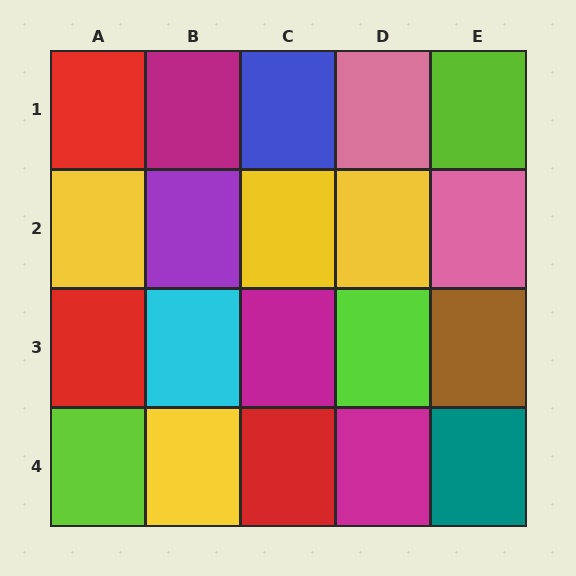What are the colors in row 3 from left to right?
Red, cyan, magenta, lime, brown.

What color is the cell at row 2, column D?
Yellow.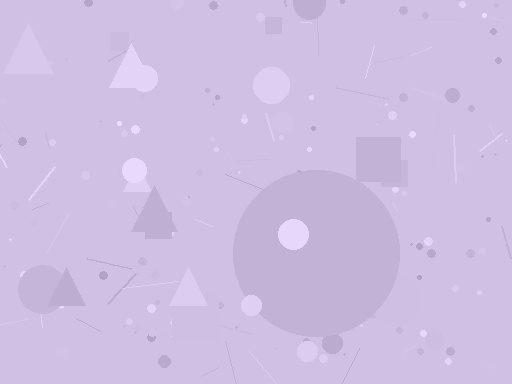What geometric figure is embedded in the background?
A circle is embedded in the background.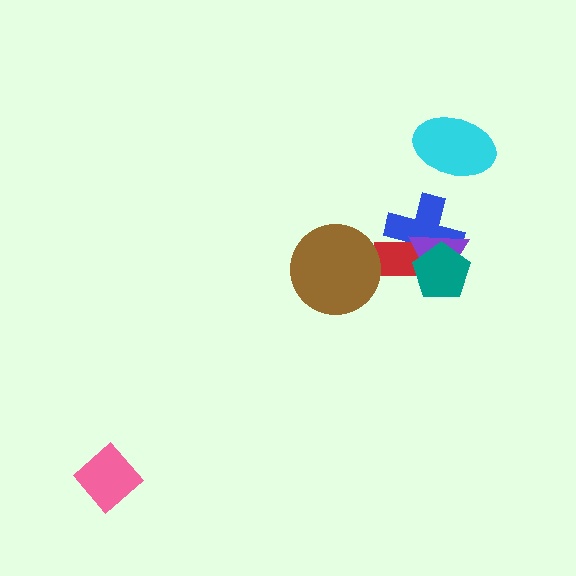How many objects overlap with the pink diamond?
0 objects overlap with the pink diamond.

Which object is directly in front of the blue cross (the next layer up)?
The red rectangle is directly in front of the blue cross.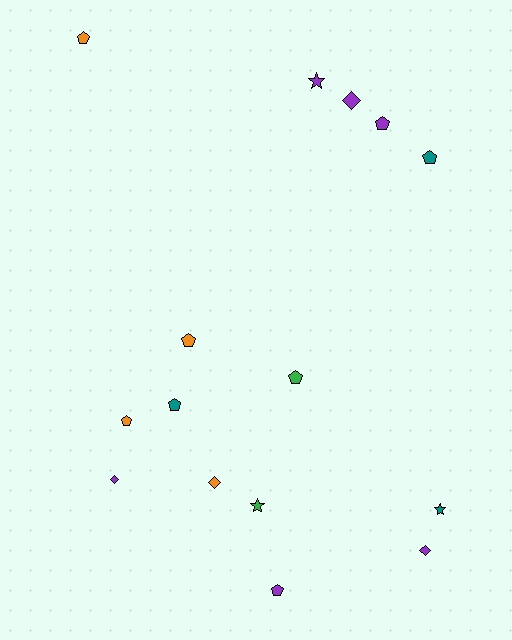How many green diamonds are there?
There are no green diamonds.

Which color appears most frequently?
Purple, with 6 objects.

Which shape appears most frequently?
Pentagon, with 8 objects.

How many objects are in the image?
There are 15 objects.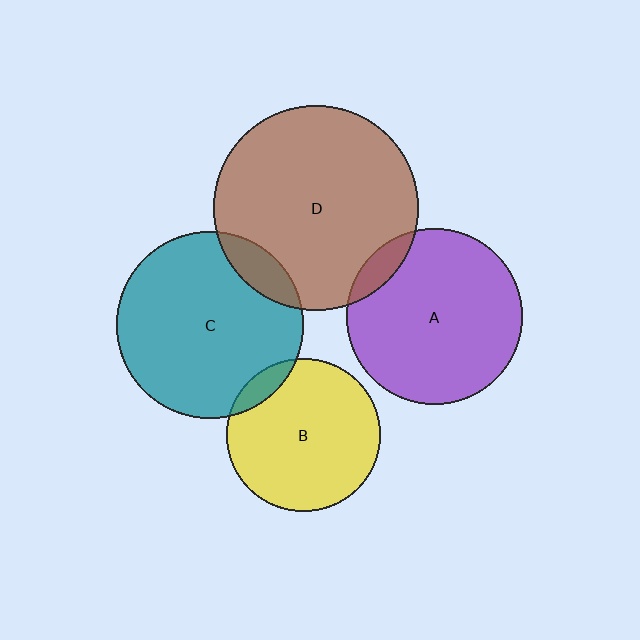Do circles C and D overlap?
Yes.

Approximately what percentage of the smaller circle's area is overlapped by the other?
Approximately 10%.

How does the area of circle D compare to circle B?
Approximately 1.8 times.